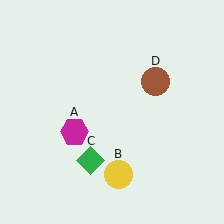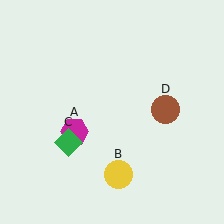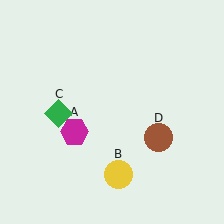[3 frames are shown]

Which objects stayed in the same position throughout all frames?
Magenta hexagon (object A) and yellow circle (object B) remained stationary.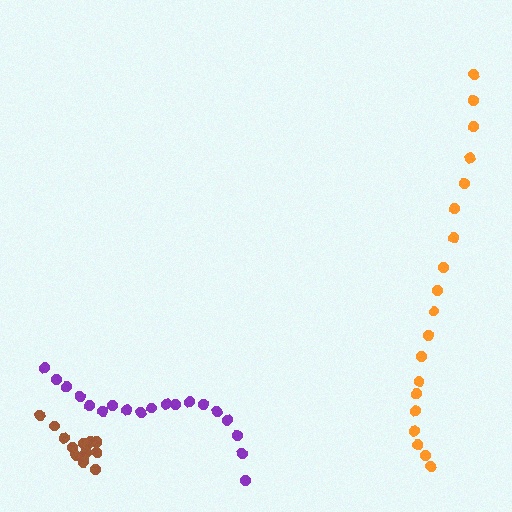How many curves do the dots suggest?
There are 3 distinct paths.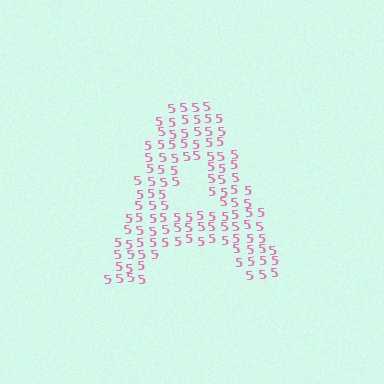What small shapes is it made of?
It is made of small digit 5's.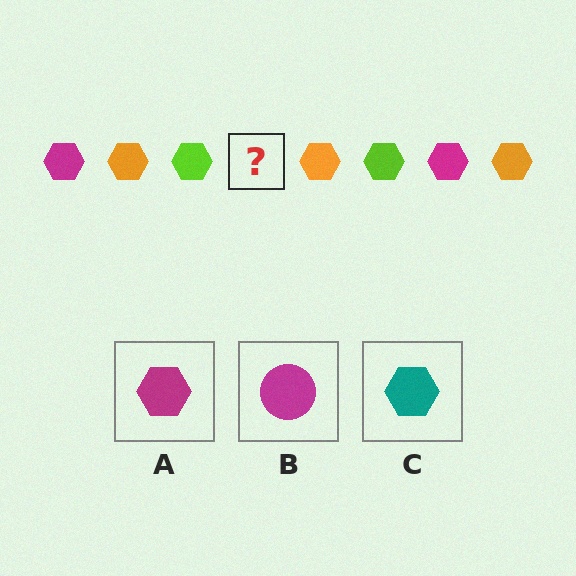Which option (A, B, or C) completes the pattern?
A.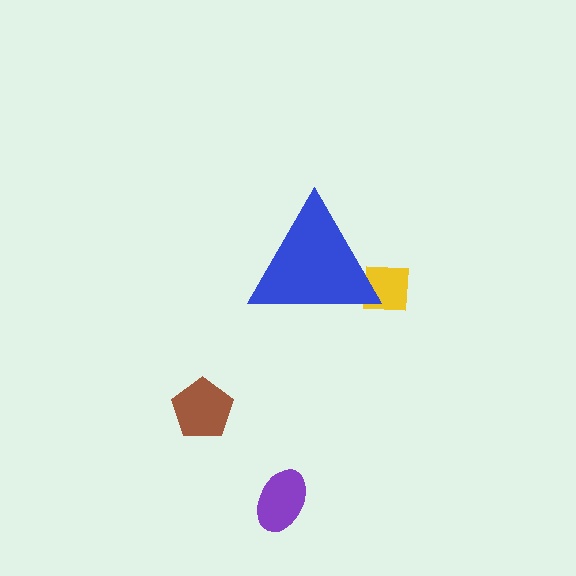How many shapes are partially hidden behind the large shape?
1 shape is partially hidden.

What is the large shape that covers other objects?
A blue triangle.